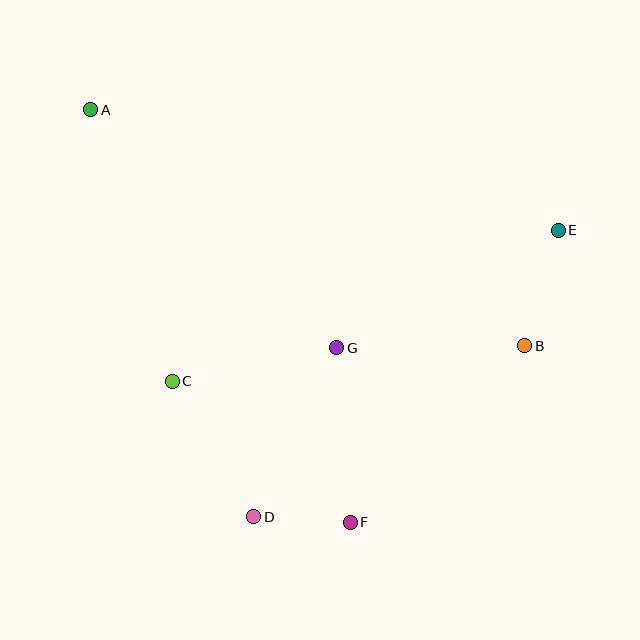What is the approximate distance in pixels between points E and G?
The distance between E and G is approximately 250 pixels.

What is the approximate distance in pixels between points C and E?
The distance between C and E is approximately 415 pixels.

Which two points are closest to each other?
Points D and F are closest to each other.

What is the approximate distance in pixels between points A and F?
The distance between A and F is approximately 487 pixels.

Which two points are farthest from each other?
Points A and B are farthest from each other.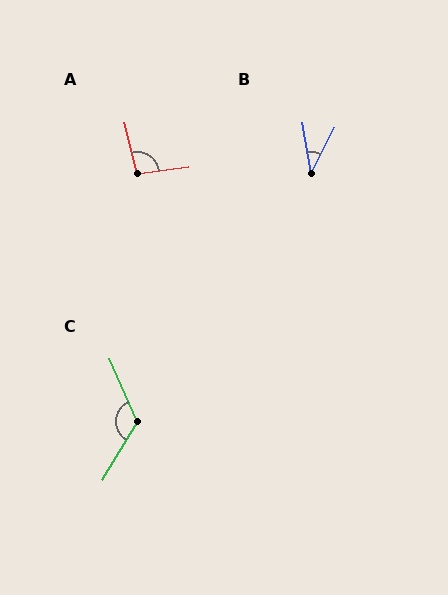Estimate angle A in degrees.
Approximately 96 degrees.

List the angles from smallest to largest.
B (36°), A (96°), C (125°).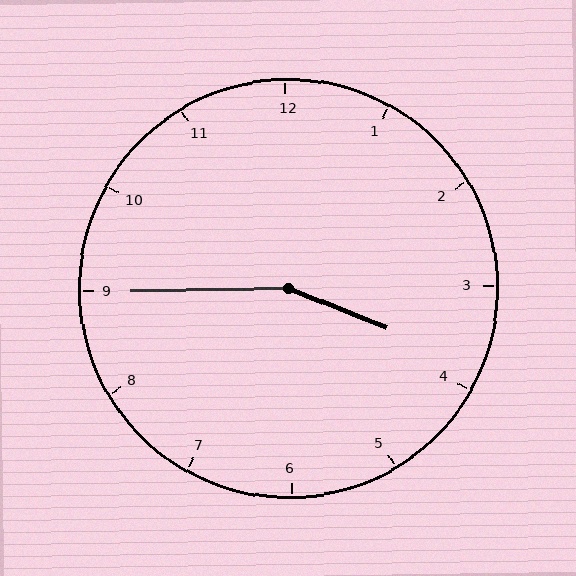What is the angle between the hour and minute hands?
Approximately 158 degrees.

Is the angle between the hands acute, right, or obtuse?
It is obtuse.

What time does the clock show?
3:45.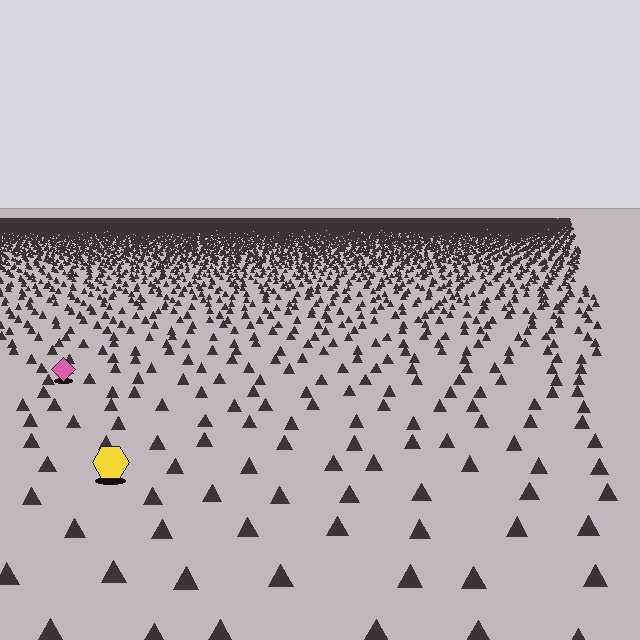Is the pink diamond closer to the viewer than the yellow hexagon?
No. The yellow hexagon is closer — you can tell from the texture gradient: the ground texture is coarser near it.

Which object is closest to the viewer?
The yellow hexagon is closest. The texture marks near it are larger and more spread out.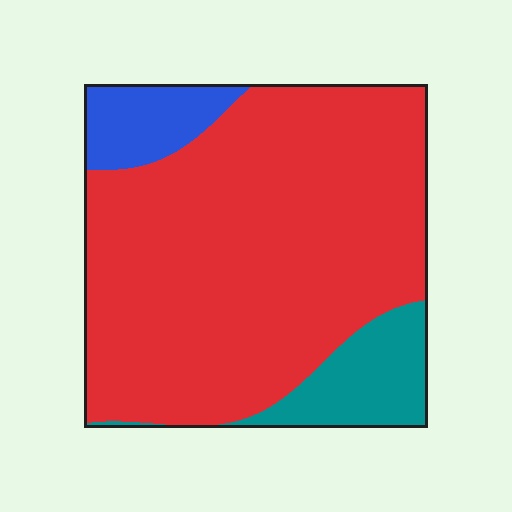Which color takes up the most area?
Red, at roughly 80%.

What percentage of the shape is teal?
Teal covers about 10% of the shape.